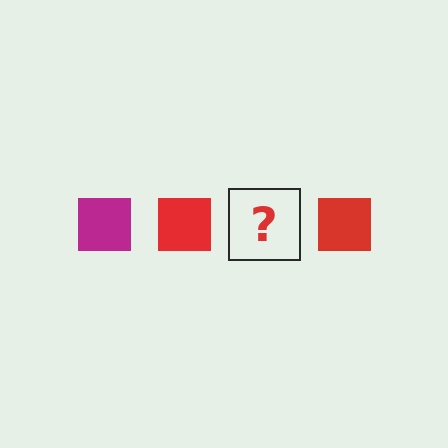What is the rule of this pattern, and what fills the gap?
The rule is that the pattern cycles through magenta, red squares. The gap should be filled with a magenta square.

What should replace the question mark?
The question mark should be replaced with a magenta square.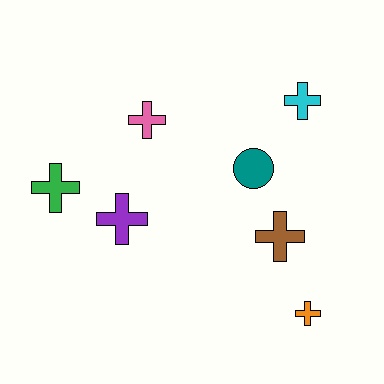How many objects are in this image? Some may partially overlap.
There are 7 objects.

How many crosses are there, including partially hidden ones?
There are 6 crosses.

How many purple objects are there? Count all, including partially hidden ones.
There is 1 purple object.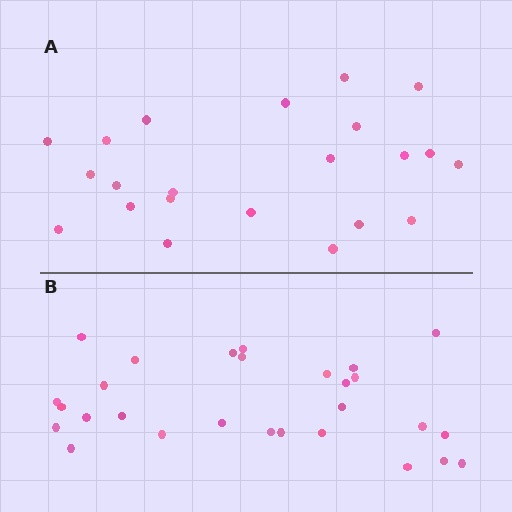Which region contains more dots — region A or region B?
Region B (the bottom region) has more dots.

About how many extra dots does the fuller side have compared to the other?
Region B has about 6 more dots than region A.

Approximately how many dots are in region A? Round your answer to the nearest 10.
About 20 dots. (The exact count is 22, which rounds to 20.)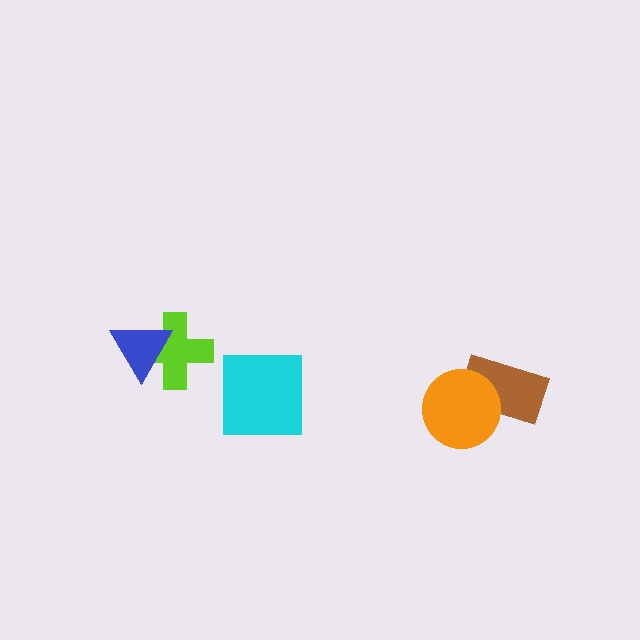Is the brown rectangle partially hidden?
Yes, it is partially covered by another shape.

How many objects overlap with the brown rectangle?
1 object overlaps with the brown rectangle.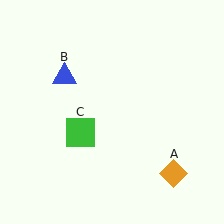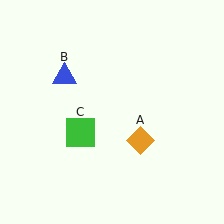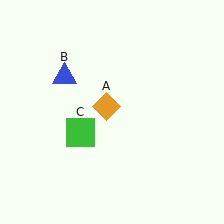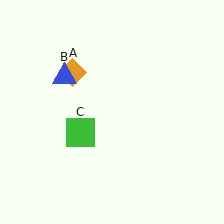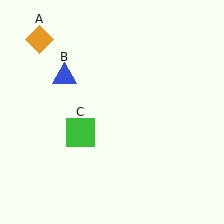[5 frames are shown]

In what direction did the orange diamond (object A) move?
The orange diamond (object A) moved up and to the left.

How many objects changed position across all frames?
1 object changed position: orange diamond (object A).